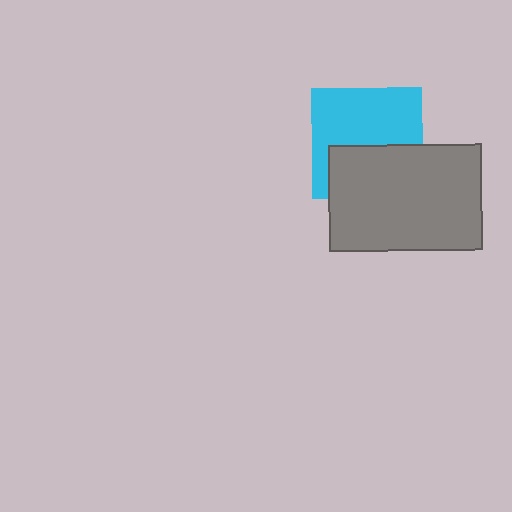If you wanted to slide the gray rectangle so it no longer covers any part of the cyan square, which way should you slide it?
Slide it down — that is the most direct way to separate the two shapes.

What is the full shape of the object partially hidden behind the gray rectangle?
The partially hidden object is a cyan square.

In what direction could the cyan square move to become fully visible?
The cyan square could move up. That would shift it out from behind the gray rectangle entirely.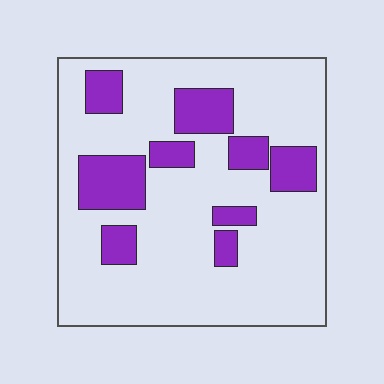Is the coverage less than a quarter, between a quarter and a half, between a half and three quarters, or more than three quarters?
Less than a quarter.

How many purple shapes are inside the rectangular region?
9.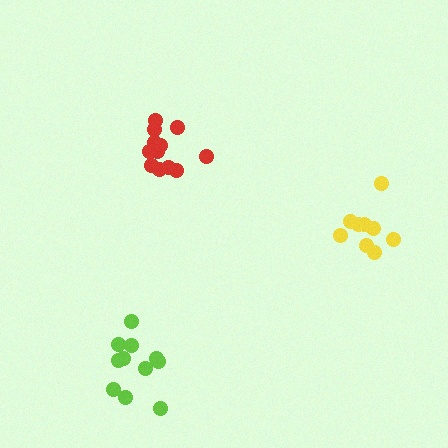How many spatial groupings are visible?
There are 3 spatial groupings.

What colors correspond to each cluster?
The clusters are colored: yellow, red, lime.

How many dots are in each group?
Group 1: 9 dots, Group 2: 12 dots, Group 3: 11 dots (32 total).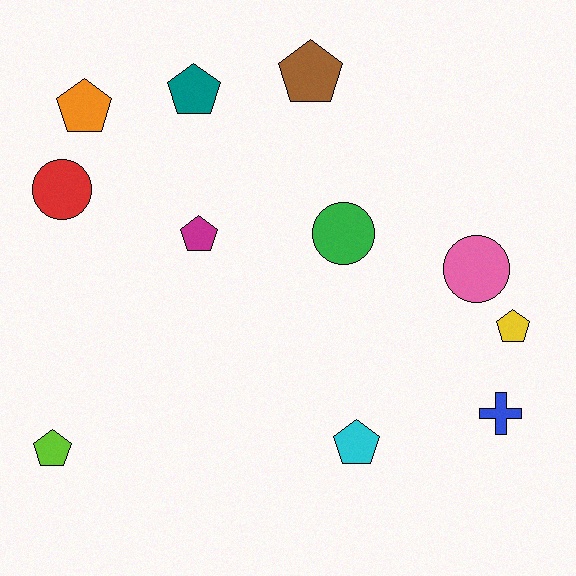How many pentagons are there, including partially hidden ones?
There are 7 pentagons.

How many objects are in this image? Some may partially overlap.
There are 11 objects.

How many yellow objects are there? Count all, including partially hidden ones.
There is 1 yellow object.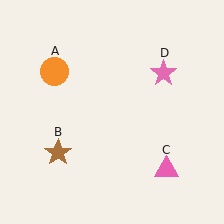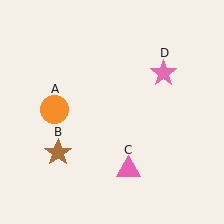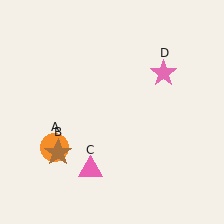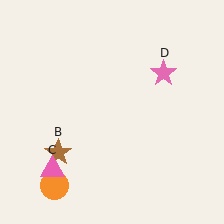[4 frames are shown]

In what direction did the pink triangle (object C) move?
The pink triangle (object C) moved left.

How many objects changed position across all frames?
2 objects changed position: orange circle (object A), pink triangle (object C).